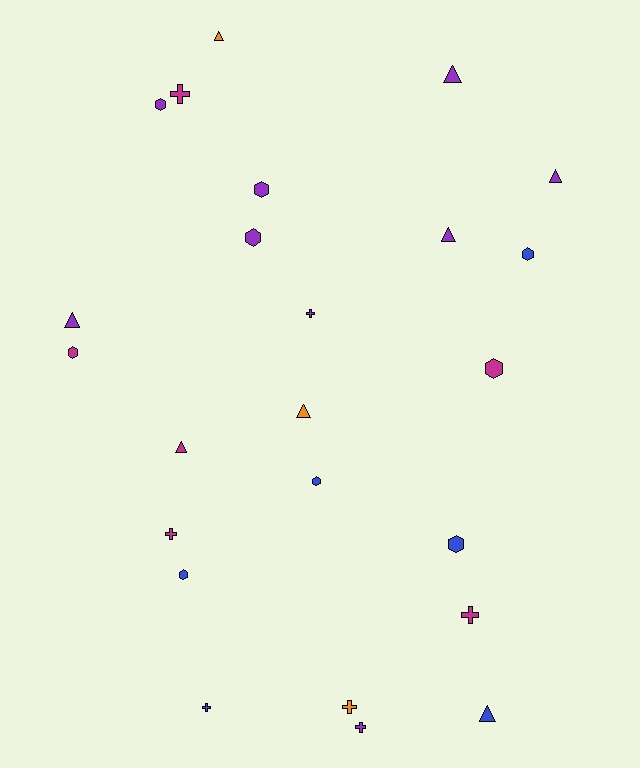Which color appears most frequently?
Purple, with 9 objects.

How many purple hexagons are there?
There are 3 purple hexagons.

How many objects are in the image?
There are 24 objects.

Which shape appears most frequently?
Hexagon, with 9 objects.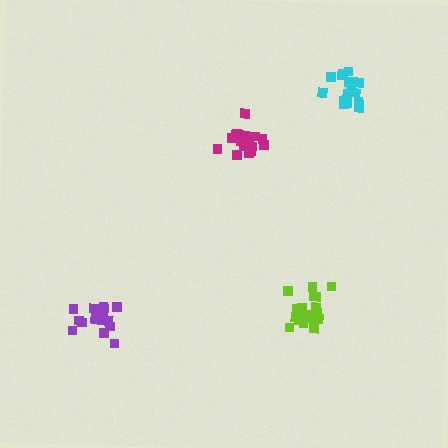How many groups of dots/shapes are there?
There are 4 groups.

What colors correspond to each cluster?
The clusters are colored: purple, lime, magenta, cyan.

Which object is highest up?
The cyan cluster is topmost.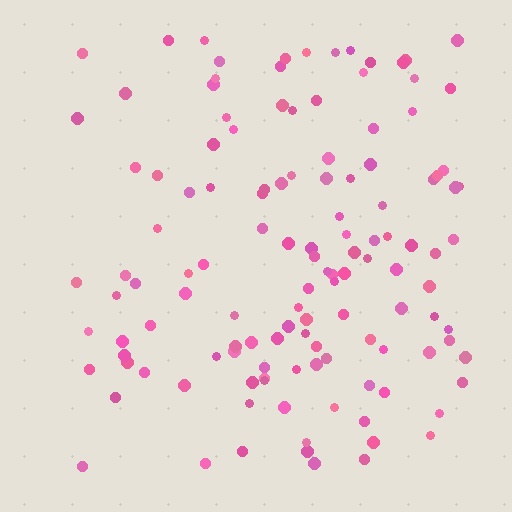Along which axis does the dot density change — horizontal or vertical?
Horizontal.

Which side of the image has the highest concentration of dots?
The right.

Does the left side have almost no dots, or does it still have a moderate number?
Still a moderate number, just noticeably fewer than the right.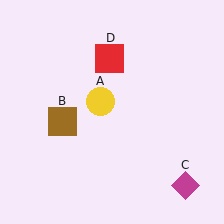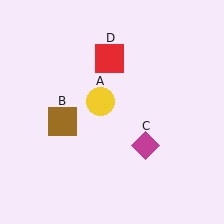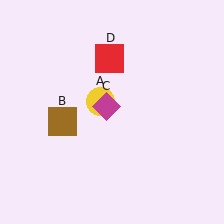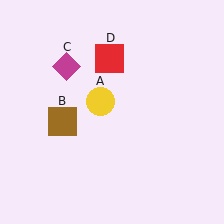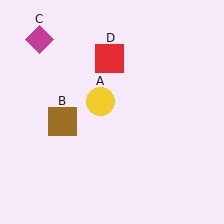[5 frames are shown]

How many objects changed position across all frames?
1 object changed position: magenta diamond (object C).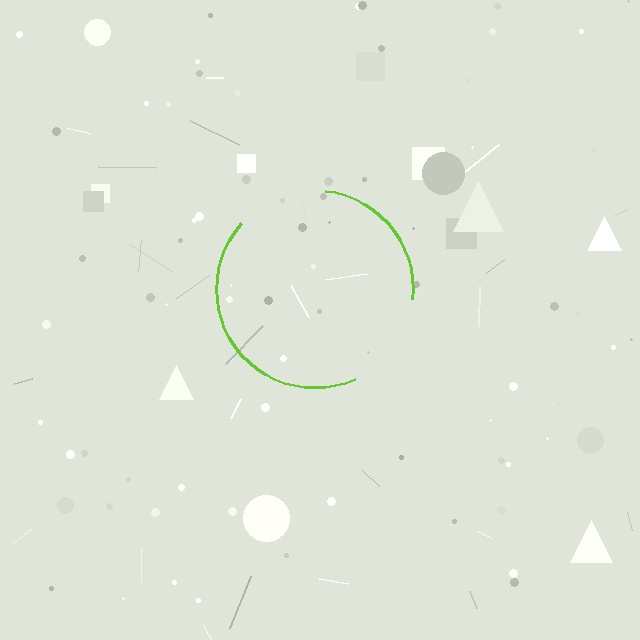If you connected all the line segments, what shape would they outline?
They would outline a circle.